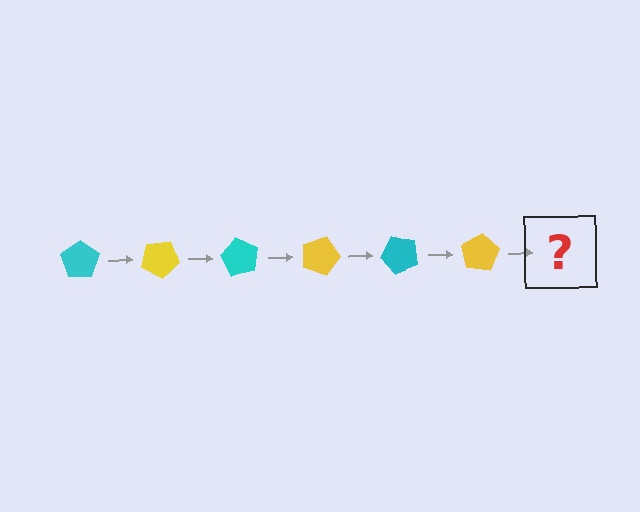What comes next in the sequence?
The next element should be a cyan pentagon, rotated 180 degrees from the start.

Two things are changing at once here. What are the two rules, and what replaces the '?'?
The two rules are that it rotates 30 degrees each step and the color cycles through cyan and yellow. The '?' should be a cyan pentagon, rotated 180 degrees from the start.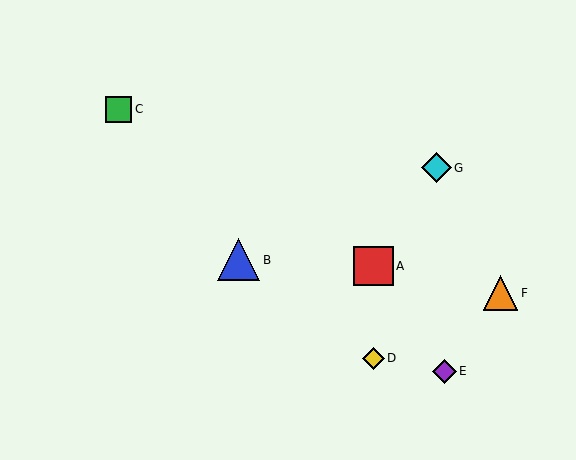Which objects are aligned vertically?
Objects A, D are aligned vertically.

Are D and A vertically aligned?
Yes, both are at x≈374.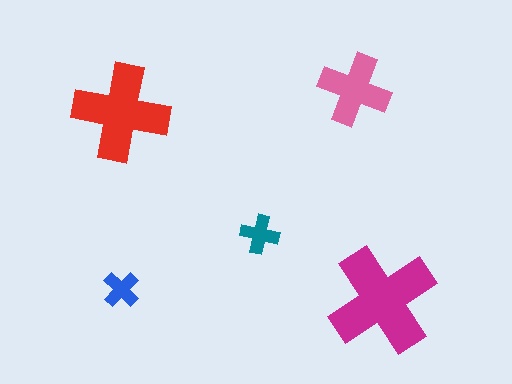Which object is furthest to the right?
The magenta cross is rightmost.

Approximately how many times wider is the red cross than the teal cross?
About 2.5 times wider.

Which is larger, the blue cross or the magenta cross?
The magenta one.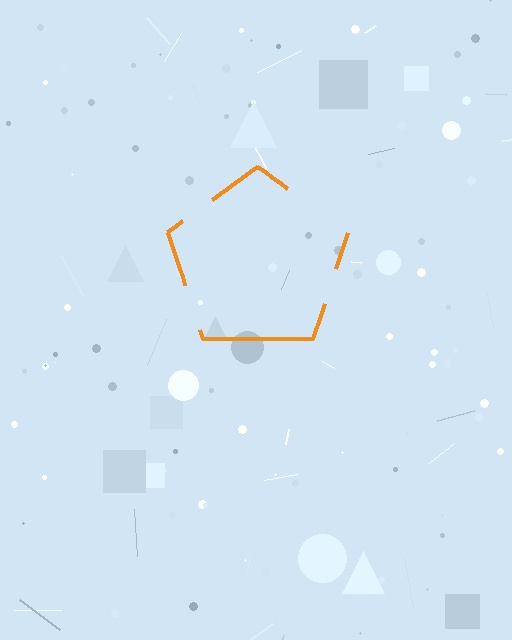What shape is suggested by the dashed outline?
The dashed outline suggests a pentagon.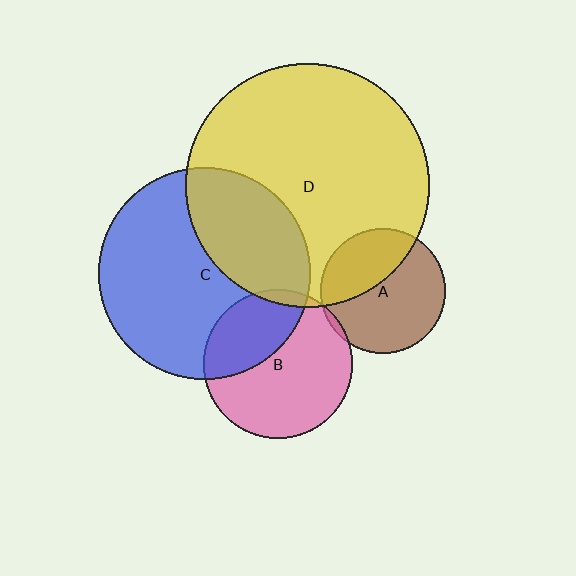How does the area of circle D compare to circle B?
Approximately 2.7 times.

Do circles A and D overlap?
Yes.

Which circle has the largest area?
Circle D (yellow).